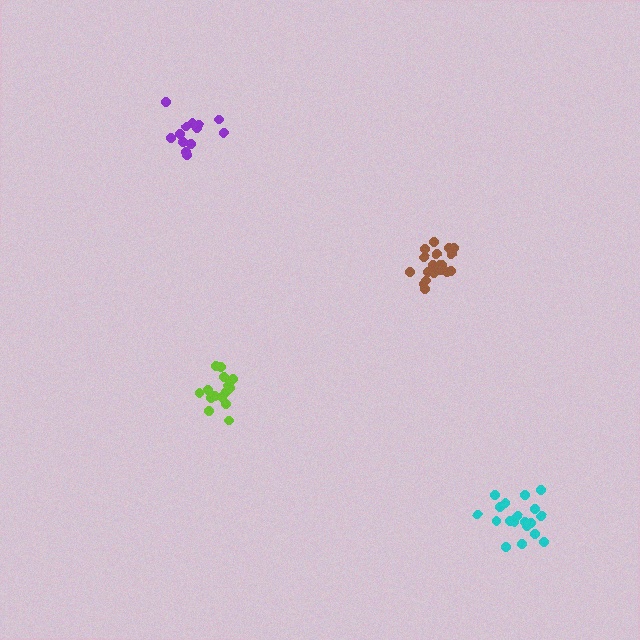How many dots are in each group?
Group 1: 20 dots, Group 2: 16 dots, Group 3: 19 dots, Group 4: 14 dots (69 total).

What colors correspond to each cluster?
The clusters are colored: brown, lime, cyan, purple.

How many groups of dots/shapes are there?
There are 4 groups.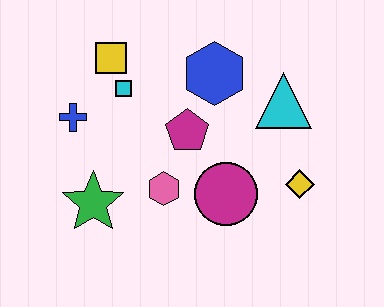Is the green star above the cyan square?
No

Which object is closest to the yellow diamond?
The magenta circle is closest to the yellow diamond.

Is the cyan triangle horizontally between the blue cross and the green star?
No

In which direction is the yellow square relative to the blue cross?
The yellow square is above the blue cross.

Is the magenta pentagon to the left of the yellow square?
No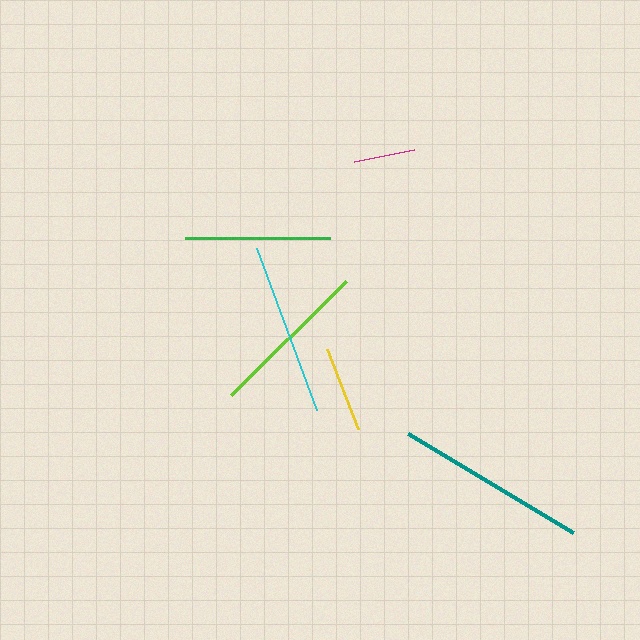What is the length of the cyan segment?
The cyan segment is approximately 173 pixels long.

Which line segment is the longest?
The teal line is the longest at approximately 192 pixels.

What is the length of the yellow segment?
The yellow segment is approximately 86 pixels long.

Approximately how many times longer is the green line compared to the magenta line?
The green line is approximately 2.4 times the length of the magenta line.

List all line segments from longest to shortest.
From longest to shortest: teal, cyan, lime, green, yellow, magenta.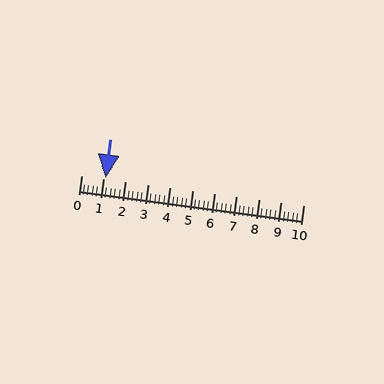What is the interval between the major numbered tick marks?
The major tick marks are spaced 1 units apart.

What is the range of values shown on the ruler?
The ruler shows values from 0 to 10.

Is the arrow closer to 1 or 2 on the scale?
The arrow is closer to 1.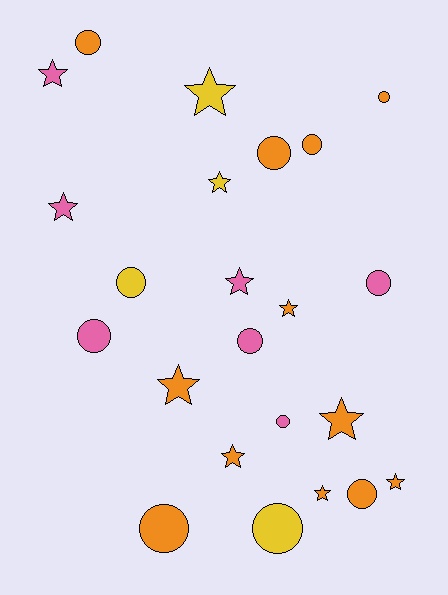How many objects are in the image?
There are 23 objects.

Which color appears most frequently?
Orange, with 12 objects.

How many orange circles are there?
There are 6 orange circles.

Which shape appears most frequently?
Circle, with 12 objects.